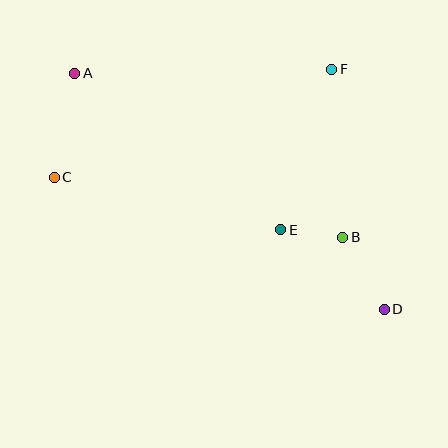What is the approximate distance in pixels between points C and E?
The distance between C and E is approximately 233 pixels.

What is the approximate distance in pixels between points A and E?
The distance between A and E is approximately 259 pixels.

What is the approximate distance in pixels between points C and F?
The distance between C and F is approximately 298 pixels.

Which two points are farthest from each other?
Points A and D are farthest from each other.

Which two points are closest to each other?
Points B and E are closest to each other.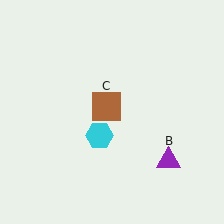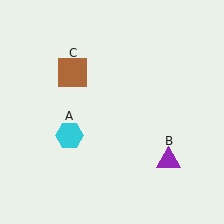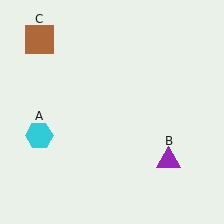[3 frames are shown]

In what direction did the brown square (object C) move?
The brown square (object C) moved up and to the left.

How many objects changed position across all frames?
2 objects changed position: cyan hexagon (object A), brown square (object C).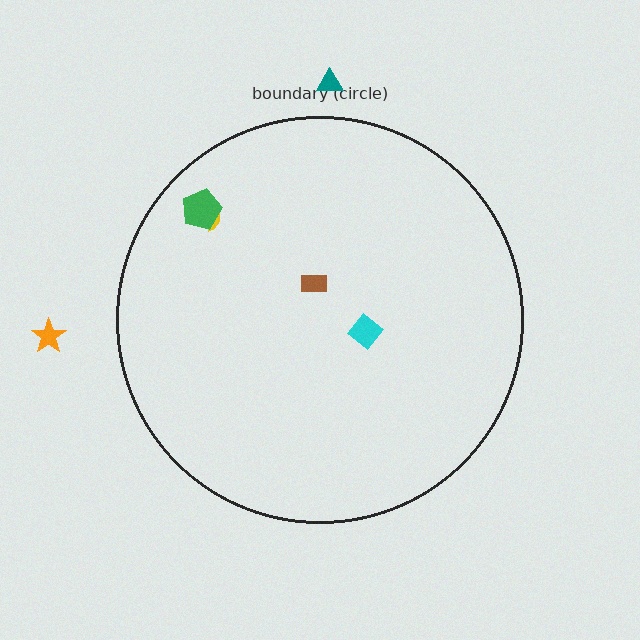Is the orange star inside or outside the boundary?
Outside.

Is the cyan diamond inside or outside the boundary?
Inside.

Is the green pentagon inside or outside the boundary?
Inside.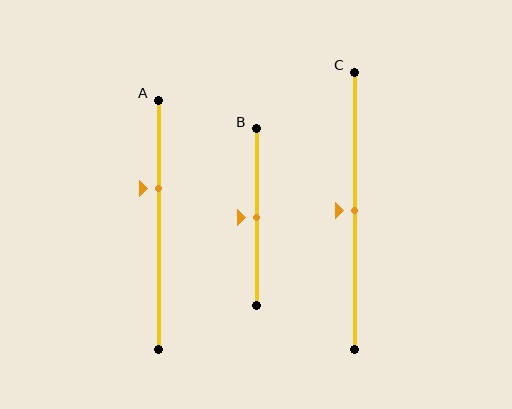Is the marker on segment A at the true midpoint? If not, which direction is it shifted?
No, the marker on segment A is shifted upward by about 15% of the segment length.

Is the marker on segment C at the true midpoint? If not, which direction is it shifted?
Yes, the marker on segment C is at the true midpoint.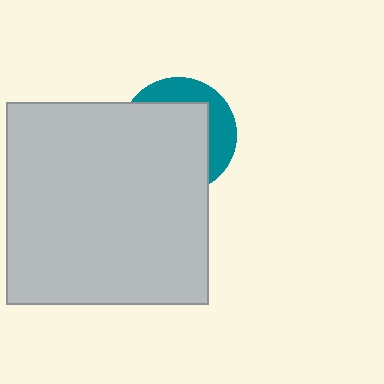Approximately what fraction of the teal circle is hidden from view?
Roughly 68% of the teal circle is hidden behind the light gray square.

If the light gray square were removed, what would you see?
You would see the complete teal circle.